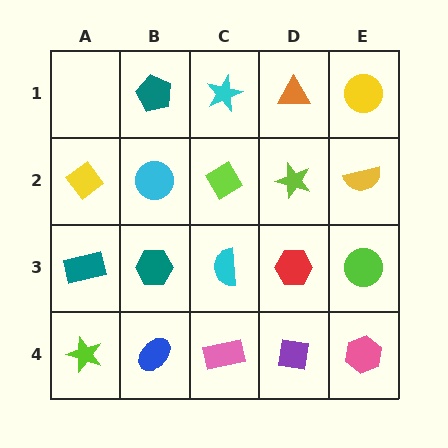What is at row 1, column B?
A teal pentagon.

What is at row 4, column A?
A lime star.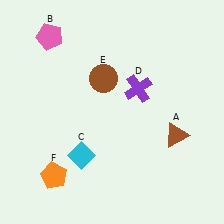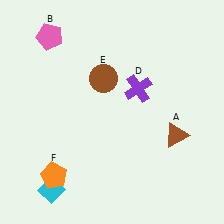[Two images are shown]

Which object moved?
The cyan diamond (C) moved down.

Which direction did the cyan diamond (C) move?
The cyan diamond (C) moved down.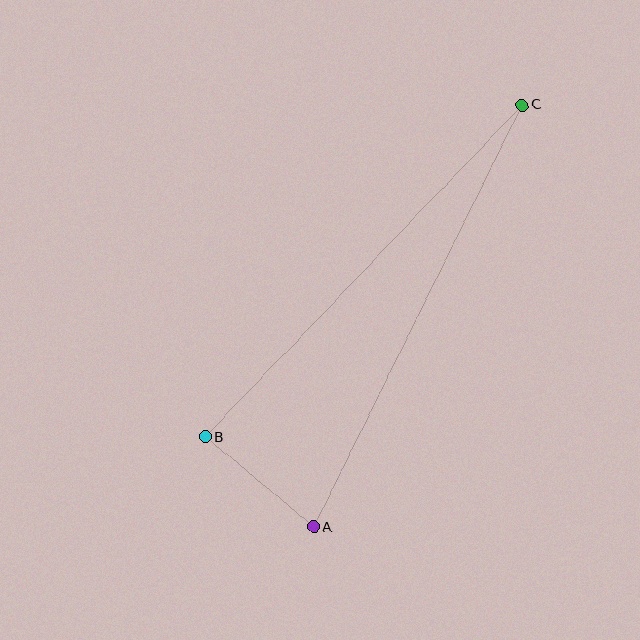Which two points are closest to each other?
Points A and B are closest to each other.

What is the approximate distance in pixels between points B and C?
The distance between B and C is approximately 459 pixels.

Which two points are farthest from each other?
Points A and C are farthest from each other.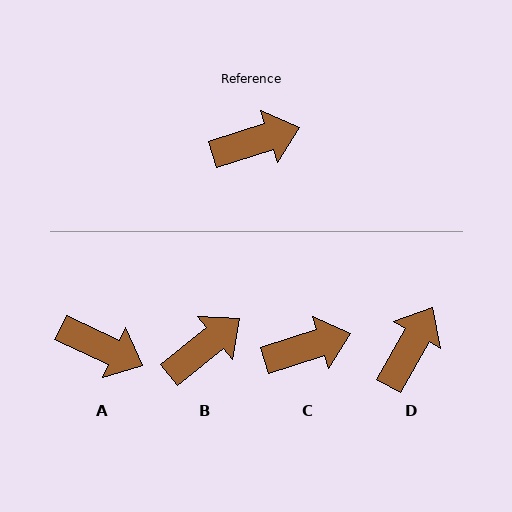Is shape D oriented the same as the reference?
No, it is off by about 43 degrees.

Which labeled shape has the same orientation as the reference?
C.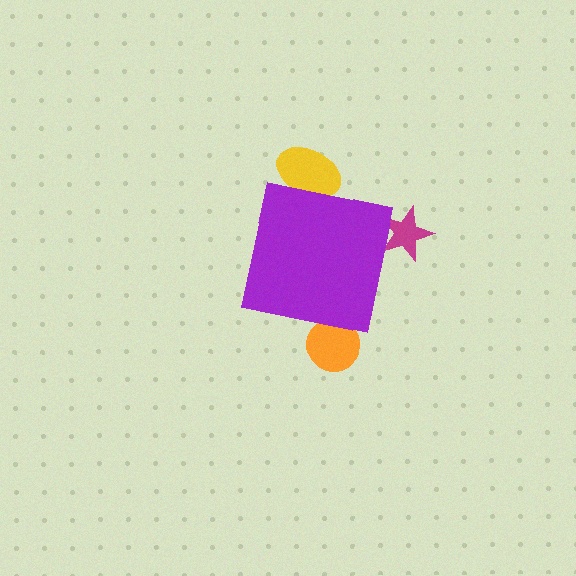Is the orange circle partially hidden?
Yes, the orange circle is partially hidden behind the purple square.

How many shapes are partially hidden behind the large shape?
3 shapes are partially hidden.